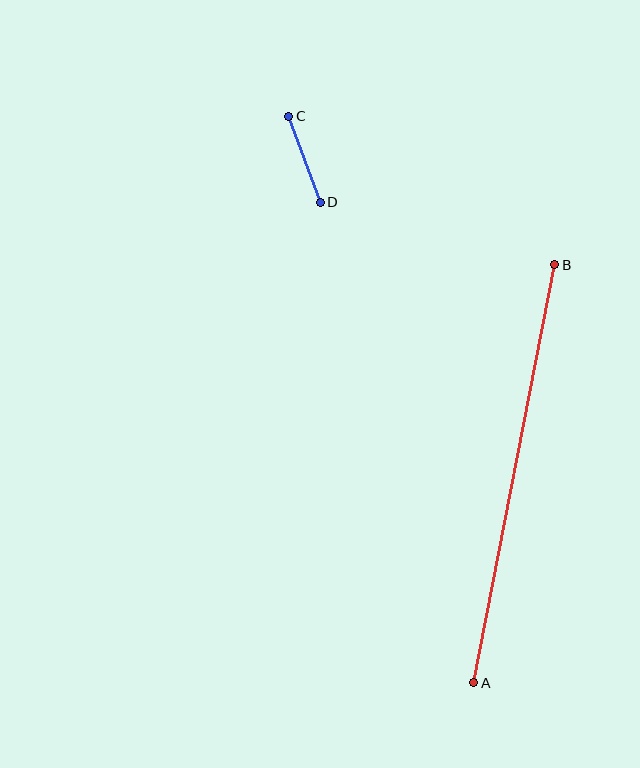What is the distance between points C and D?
The distance is approximately 91 pixels.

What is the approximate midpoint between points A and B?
The midpoint is at approximately (514, 474) pixels.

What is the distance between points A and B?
The distance is approximately 426 pixels.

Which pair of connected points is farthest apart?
Points A and B are farthest apart.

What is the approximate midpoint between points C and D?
The midpoint is at approximately (304, 159) pixels.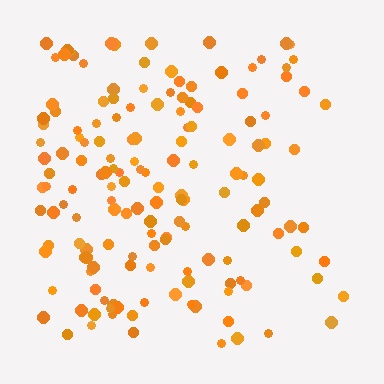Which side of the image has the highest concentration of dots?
The left.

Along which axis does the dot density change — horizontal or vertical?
Horizontal.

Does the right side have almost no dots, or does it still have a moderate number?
Still a moderate number, just noticeably fewer than the left.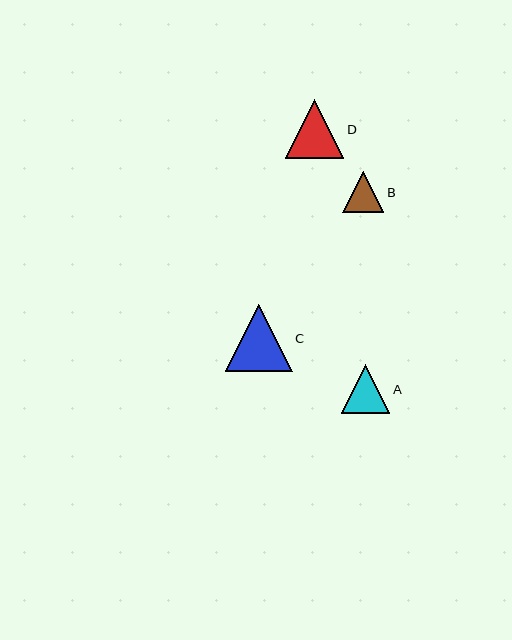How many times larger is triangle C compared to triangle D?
Triangle C is approximately 1.1 times the size of triangle D.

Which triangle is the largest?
Triangle C is the largest with a size of approximately 67 pixels.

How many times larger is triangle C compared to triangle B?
Triangle C is approximately 1.6 times the size of triangle B.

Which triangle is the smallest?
Triangle B is the smallest with a size of approximately 41 pixels.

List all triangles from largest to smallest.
From largest to smallest: C, D, A, B.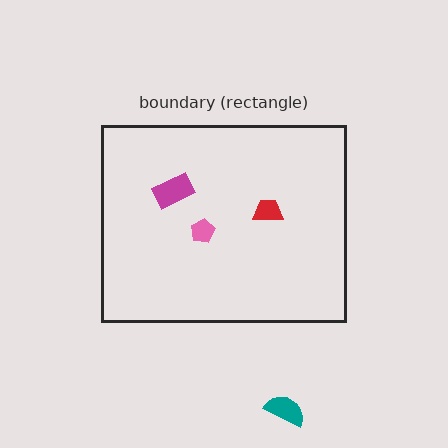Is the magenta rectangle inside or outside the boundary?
Inside.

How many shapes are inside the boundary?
3 inside, 1 outside.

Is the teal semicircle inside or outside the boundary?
Outside.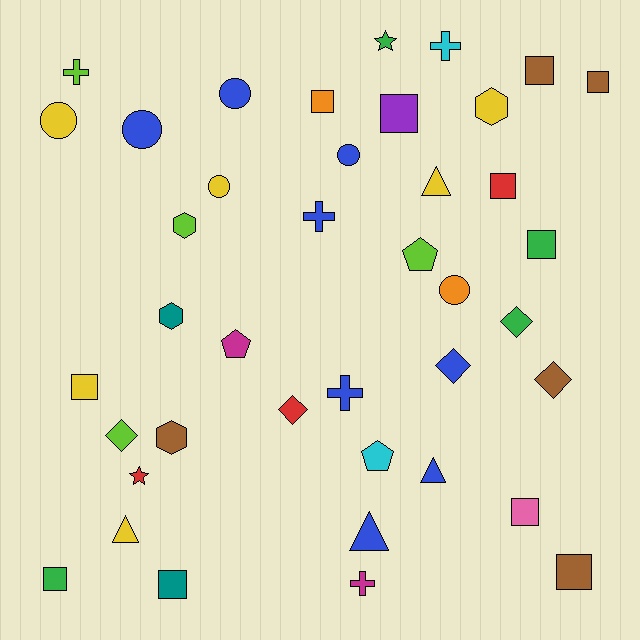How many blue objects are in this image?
There are 8 blue objects.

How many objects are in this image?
There are 40 objects.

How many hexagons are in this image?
There are 4 hexagons.